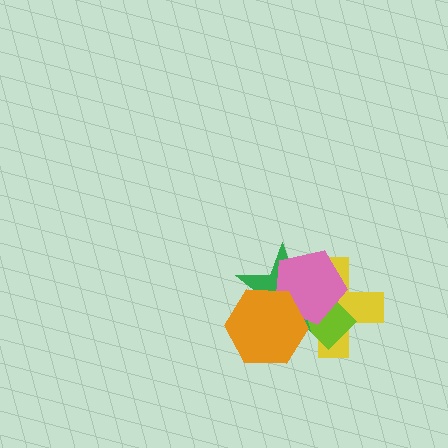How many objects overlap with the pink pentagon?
4 objects overlap with the pink pentagon.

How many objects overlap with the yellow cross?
4 objects overlap with the yellow cross.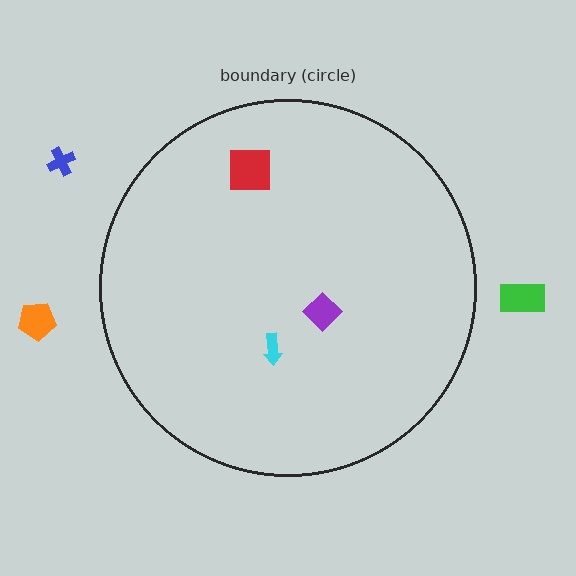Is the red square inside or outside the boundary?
Inside.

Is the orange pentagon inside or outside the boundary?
Outside.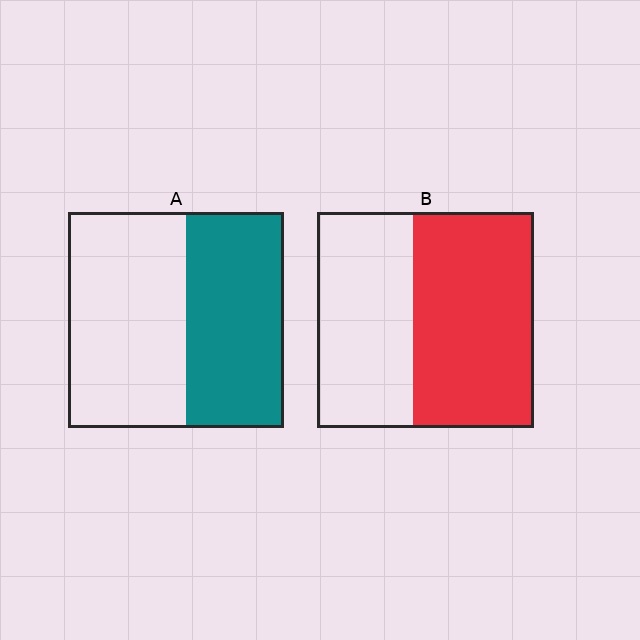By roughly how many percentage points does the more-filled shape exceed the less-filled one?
By roughly 10 percentage points (B over A).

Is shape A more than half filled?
No.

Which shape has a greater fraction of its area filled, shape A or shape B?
Shape B.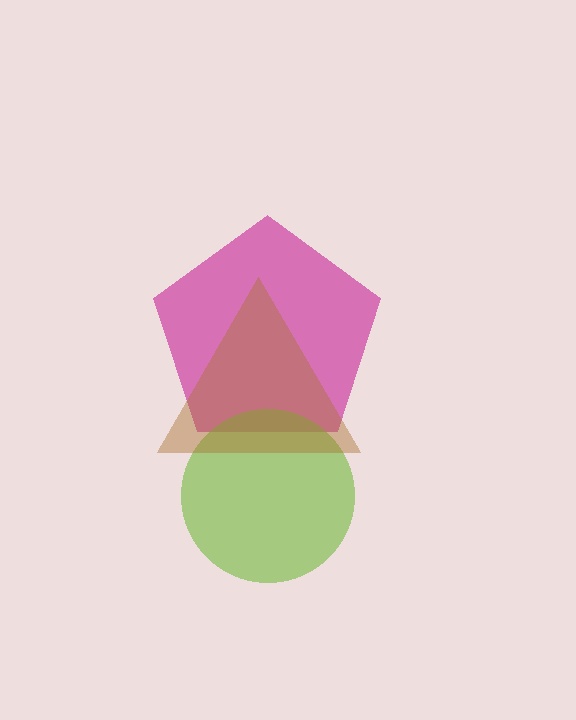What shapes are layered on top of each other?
The layered shapes are: a magenta pentagon, a lime circle, a brown triangle.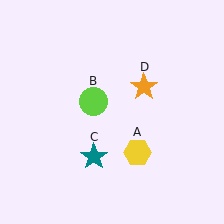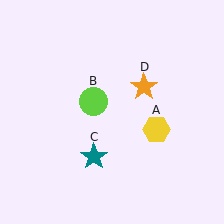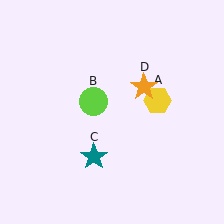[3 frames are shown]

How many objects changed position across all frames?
1 object changed position: yellow hexagon (object A).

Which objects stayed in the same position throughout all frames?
Lime circle (object B) and teal star (object C) and orange star (object D) remained stationary.